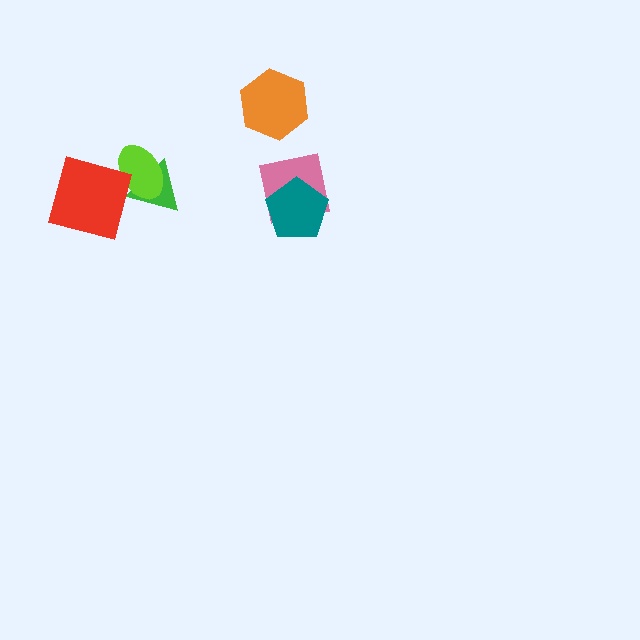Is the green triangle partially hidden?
Yes, it is partially covered by another shape.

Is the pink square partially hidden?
Yes, it is partially covered by another shape.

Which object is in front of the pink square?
The teal pentagon is in front of the pink square.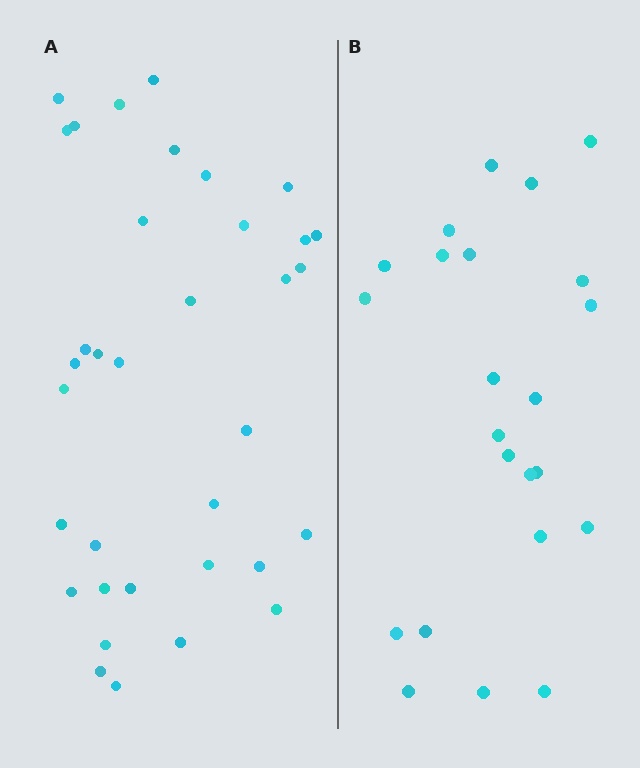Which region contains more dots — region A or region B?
Region A (the left region) has more dots.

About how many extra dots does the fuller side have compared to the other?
Region A has roughly 12 or so more dots than region B.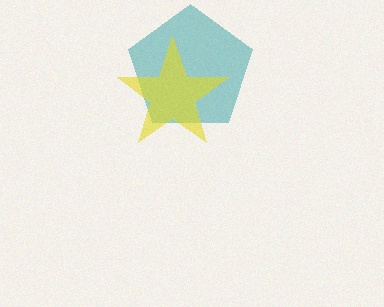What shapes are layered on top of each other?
The layered shapes are: a teal pentagon, a yellow star.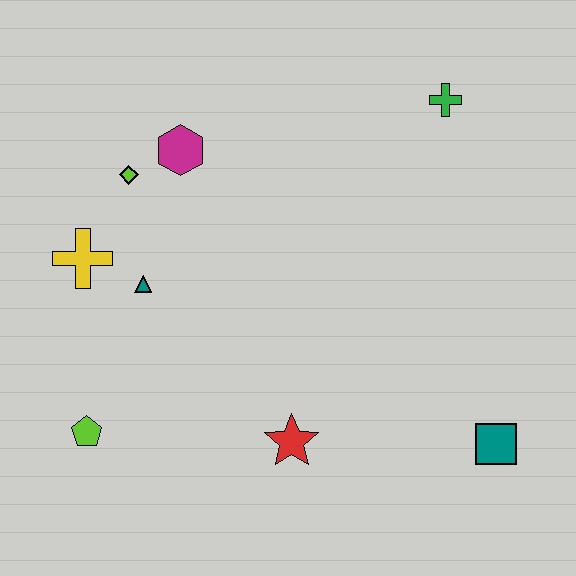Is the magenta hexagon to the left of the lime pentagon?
No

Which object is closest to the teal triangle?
The yellow cross is closest to the teal triangle.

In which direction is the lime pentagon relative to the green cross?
The lime pentagon is to the left of the green cross.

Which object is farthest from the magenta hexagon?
The teal square is farthest from the magenta hexagon.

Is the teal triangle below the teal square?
No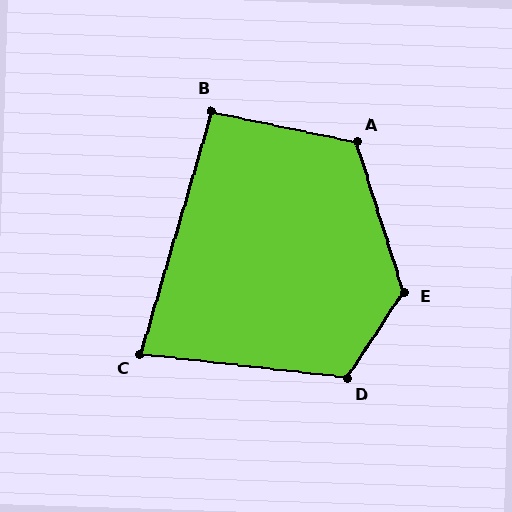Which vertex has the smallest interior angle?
C, at approximately 80 degrees.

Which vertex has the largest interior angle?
E, at approximately 129 degrees.